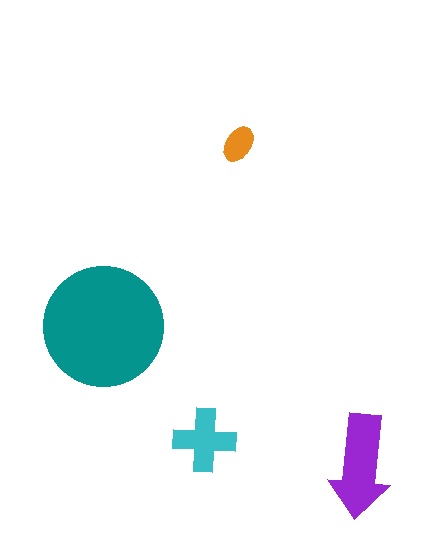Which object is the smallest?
The orange ellipse.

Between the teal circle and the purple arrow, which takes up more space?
The teal circle.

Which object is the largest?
The teal circle.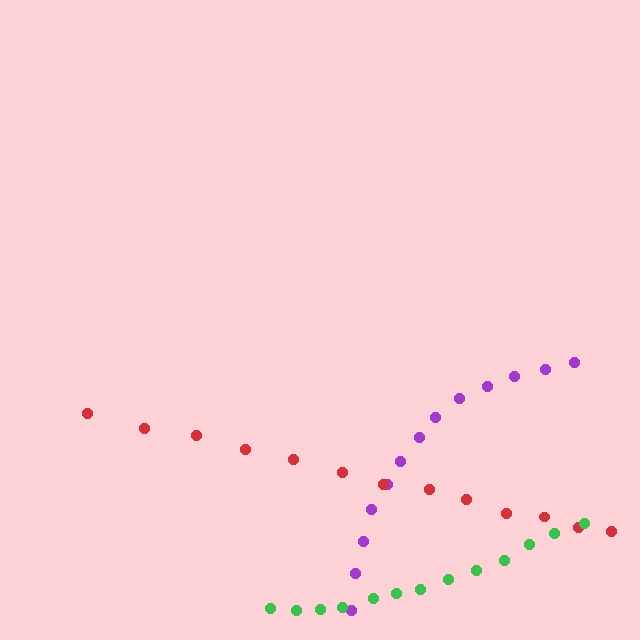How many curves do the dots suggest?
There are 3 distinct paths.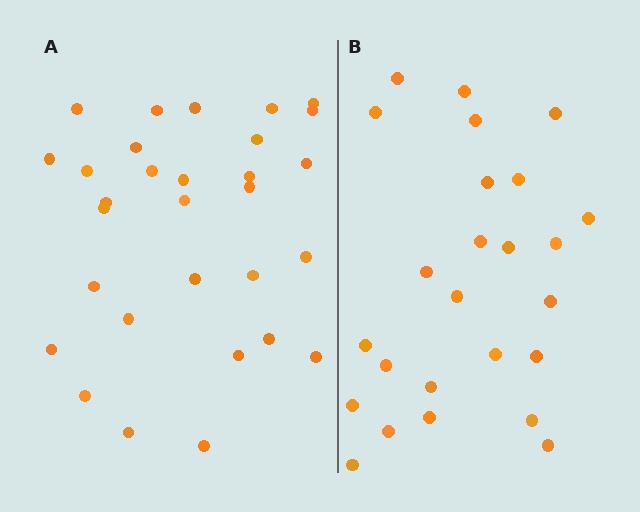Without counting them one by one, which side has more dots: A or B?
Region A (the left region) has more dots.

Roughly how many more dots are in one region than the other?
Region A has about 5 more dots than region B.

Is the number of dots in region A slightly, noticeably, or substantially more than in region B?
Region A has only slightly more — the two regions are fairly close. The ratio is roughly 1.2 to 1.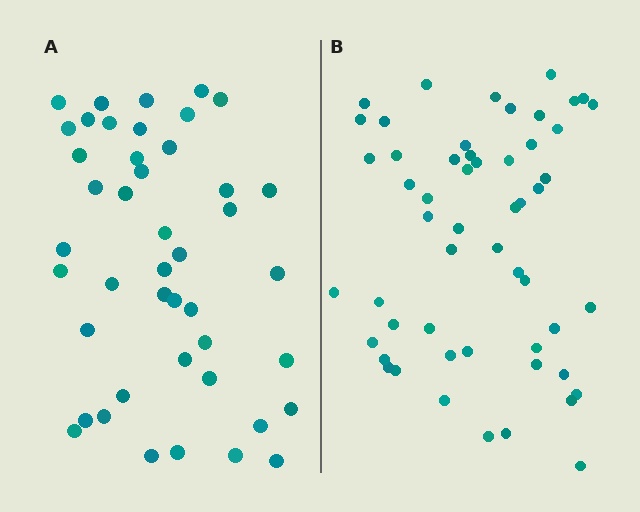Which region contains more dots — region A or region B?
Region B (the right region) has more dots.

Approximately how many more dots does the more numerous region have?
Region B has roughly 10 or so more dots than region A.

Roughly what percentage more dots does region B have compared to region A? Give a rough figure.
About 25% more.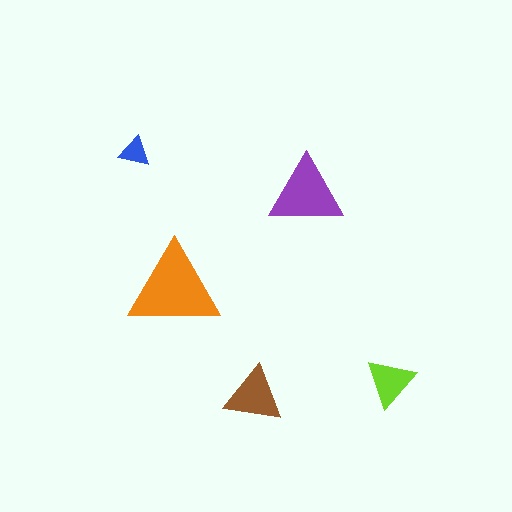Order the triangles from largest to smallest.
the orange one, the purple one, the brown one, the lime one, the blue one.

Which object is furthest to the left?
The blue triangle is leftmost.